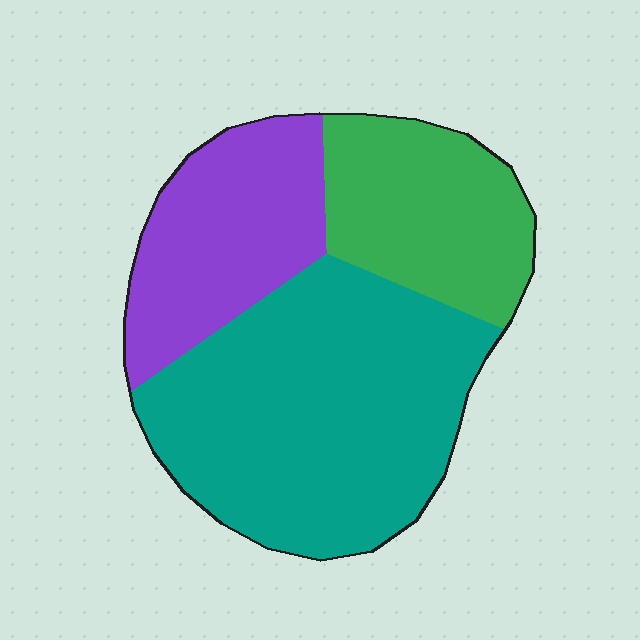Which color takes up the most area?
Teal, at roughly 50%.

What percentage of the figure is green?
Green takes up less than a quarter of the figure.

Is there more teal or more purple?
Teal.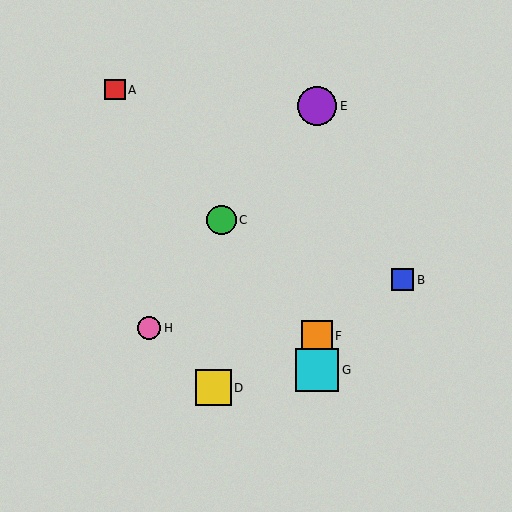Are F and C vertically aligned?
No, F is at x≈317 and C is at x≈221.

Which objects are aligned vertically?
Objects E, F, G are aligned vertically.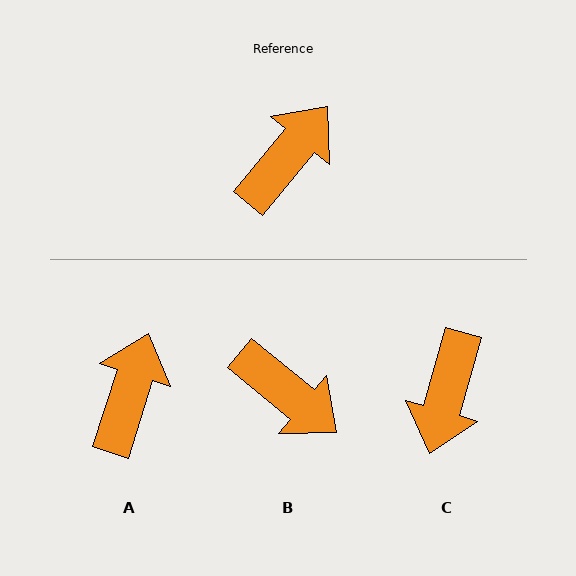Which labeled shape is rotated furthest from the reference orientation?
C, about 156 degrees away.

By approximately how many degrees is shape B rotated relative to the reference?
Approximately 90 degrees clockwise.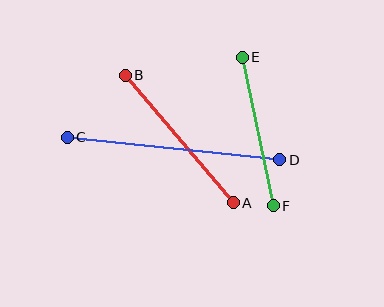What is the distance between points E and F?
The distance is approximately 152 pixels.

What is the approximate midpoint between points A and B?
The midpoint is at approximately (179, 139) pixels.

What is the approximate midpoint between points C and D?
The midpoint is at approximately (174, 149) pixels.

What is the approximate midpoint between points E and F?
The midpoint is at approximately (258, 131) pixels.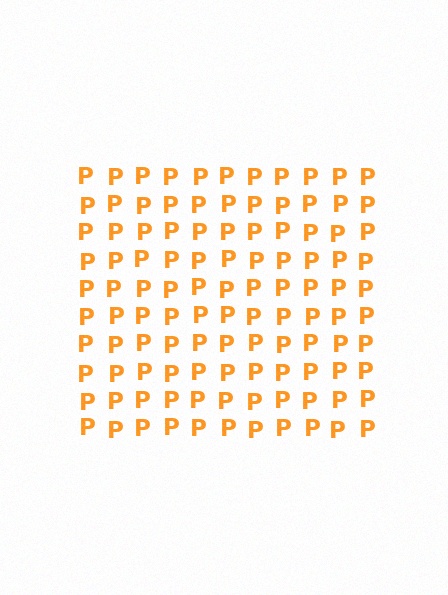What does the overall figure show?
The overall figure shows a square.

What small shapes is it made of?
It is made of small letter P's.